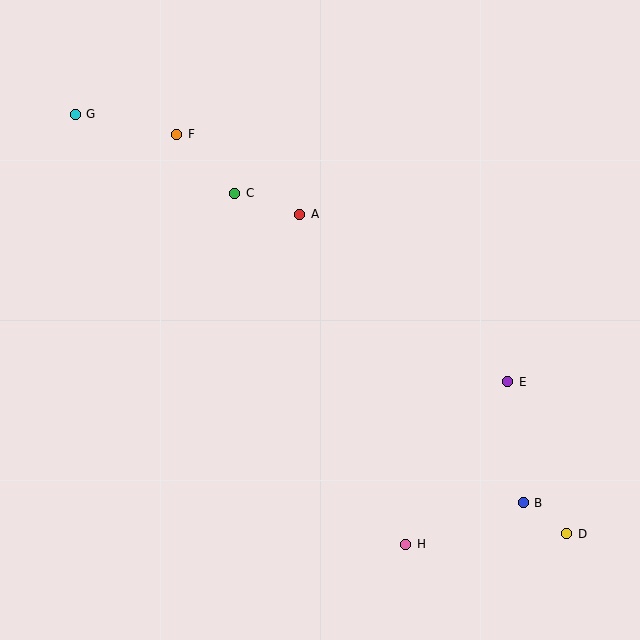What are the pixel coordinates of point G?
Point G is at (75, 114).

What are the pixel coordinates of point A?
Point A is at (300, 214).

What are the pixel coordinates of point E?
Point E is at (508, 382).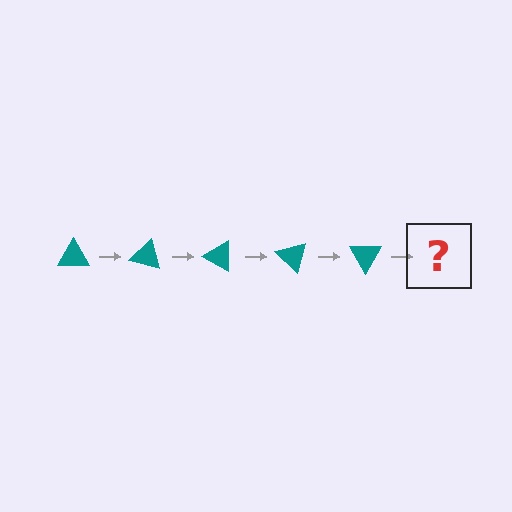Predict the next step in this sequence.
The next step is a teal triangle rotated 75 degrees.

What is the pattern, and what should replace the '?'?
The pattern is that the triangle rotates 15 degrees each step. The '?' should be a teal triangle rotated 75 degrees.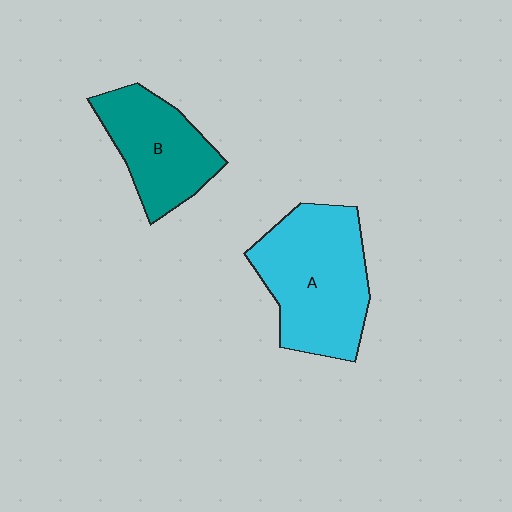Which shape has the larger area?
Shape A (cyan).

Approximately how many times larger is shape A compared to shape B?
Approximately 1.4 times.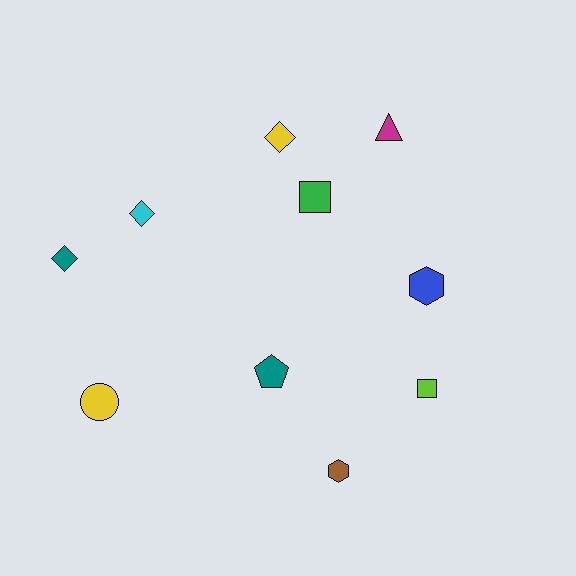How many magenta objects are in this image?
There is 1 magenta object.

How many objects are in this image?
There are 10 objects.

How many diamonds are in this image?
There are 3 diamonds.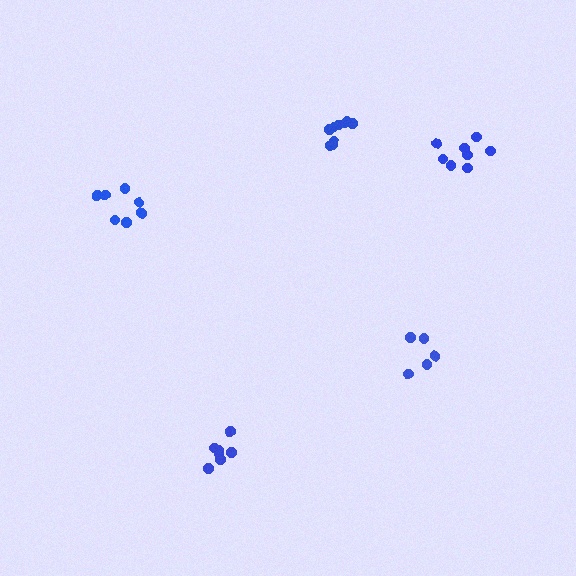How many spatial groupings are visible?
There are 5 spatial groupings.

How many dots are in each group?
Group 1: 5 dots, Group 2: 7 dots, Group 3: 7 dots, Group 4: 9 dots, Group 5: 8 dots (36 total).